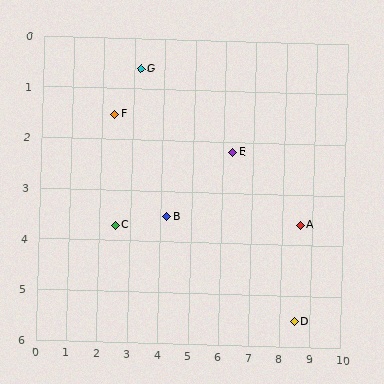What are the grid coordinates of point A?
Point A is at approximately (8.6, 3.6).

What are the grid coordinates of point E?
Point E is at approximately (6.3, 2.2).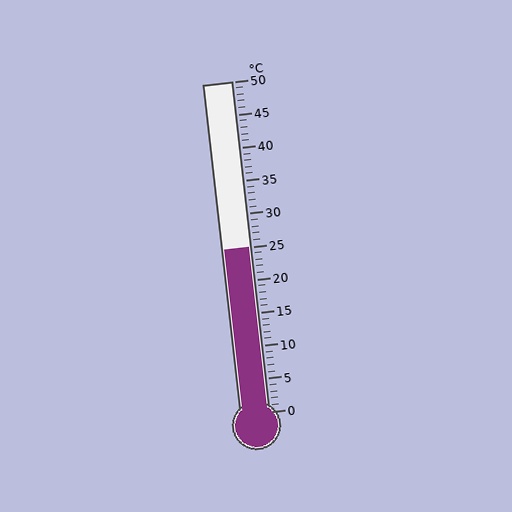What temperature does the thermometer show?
The thermometer shows approximately 25°C.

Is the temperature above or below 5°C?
The temperature is above 5°C.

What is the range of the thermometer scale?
The thermometer scale ranges from 0°C to 50°C.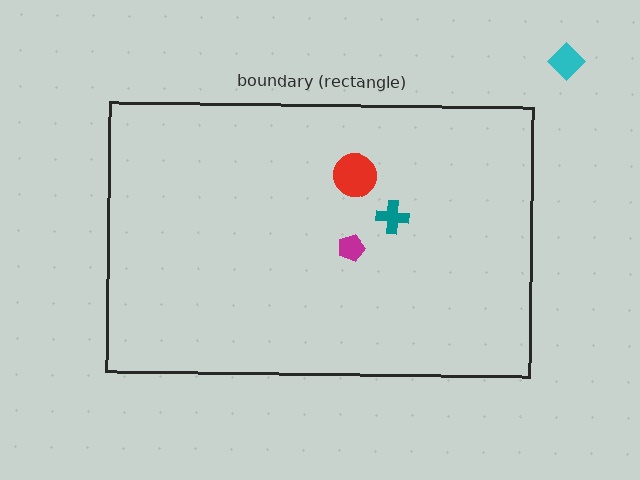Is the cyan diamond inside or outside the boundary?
Outside.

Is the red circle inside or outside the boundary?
Inside.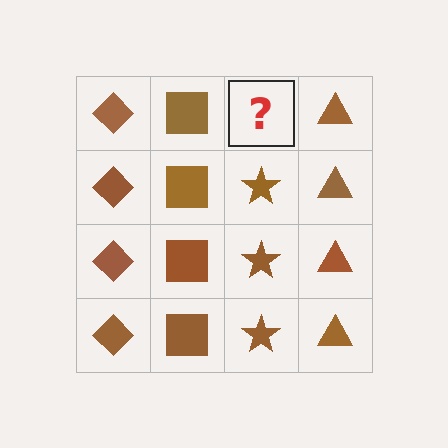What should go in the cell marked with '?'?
The missing cell should contain a brown star.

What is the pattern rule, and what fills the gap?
The rule is that each column has a consistent shape. The gap should be filled with a brown star.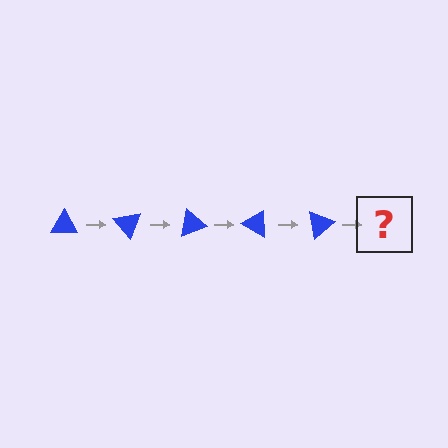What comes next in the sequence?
The next element should be a blue triangle rotated 250 degrees.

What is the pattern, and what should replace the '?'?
The pattern is that the triangle rotates 50 degrees each step. The '?' should be a blue triangle rotated 250 degrees.